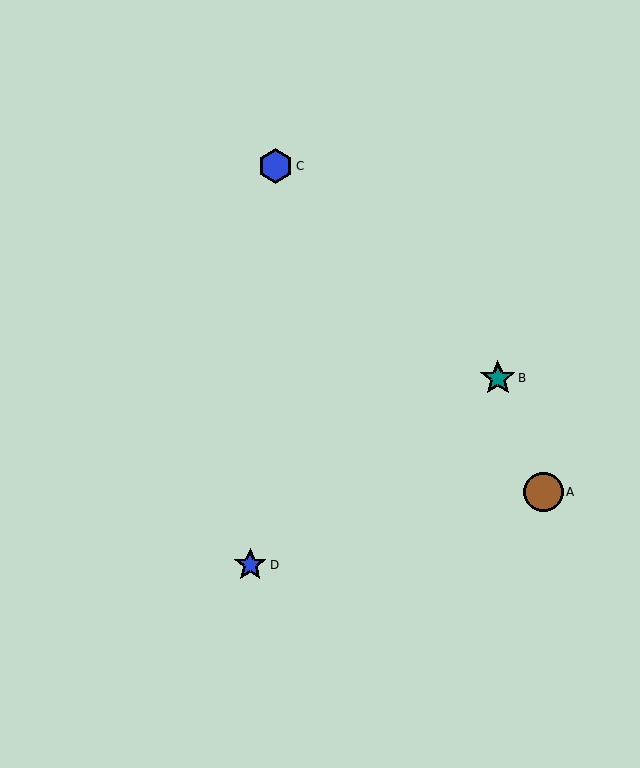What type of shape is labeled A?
Shape A is a brown circle.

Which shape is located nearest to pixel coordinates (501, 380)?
The teal star (labeled B) at (498, 378) is nearest to that location.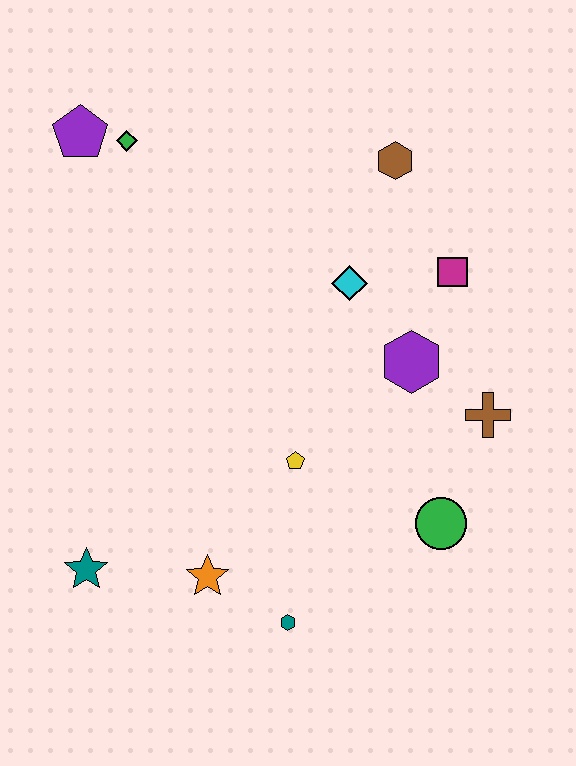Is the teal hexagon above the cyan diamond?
No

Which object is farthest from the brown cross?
The purple pentagon is farthest from the brown cross.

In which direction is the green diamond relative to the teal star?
The green diamond is above the teal star.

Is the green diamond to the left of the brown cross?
Yes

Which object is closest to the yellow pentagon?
The orange star is closest to the yellow pentagon.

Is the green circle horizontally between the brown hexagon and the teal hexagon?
No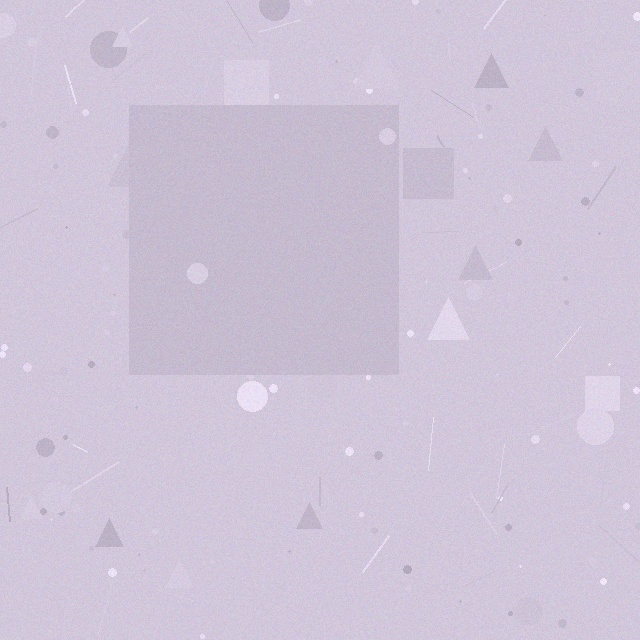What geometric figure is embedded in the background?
A square is embedded in the background.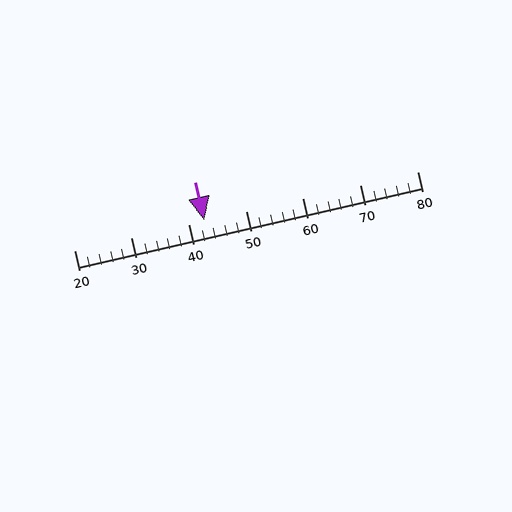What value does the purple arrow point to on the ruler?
The purple arrow points to approximately 43.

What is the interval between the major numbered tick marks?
The major tick marks are spaced 10 units apart.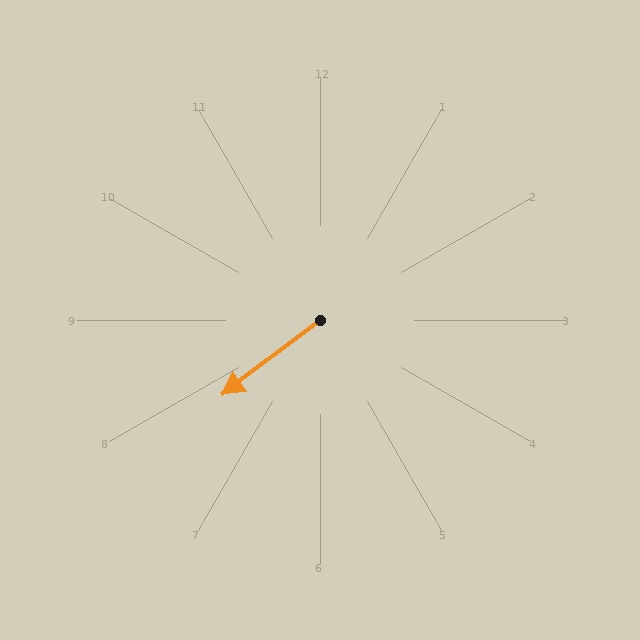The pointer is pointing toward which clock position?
Roughly 8 o'clock.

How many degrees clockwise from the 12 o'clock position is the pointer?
Approximately 233 degrees.